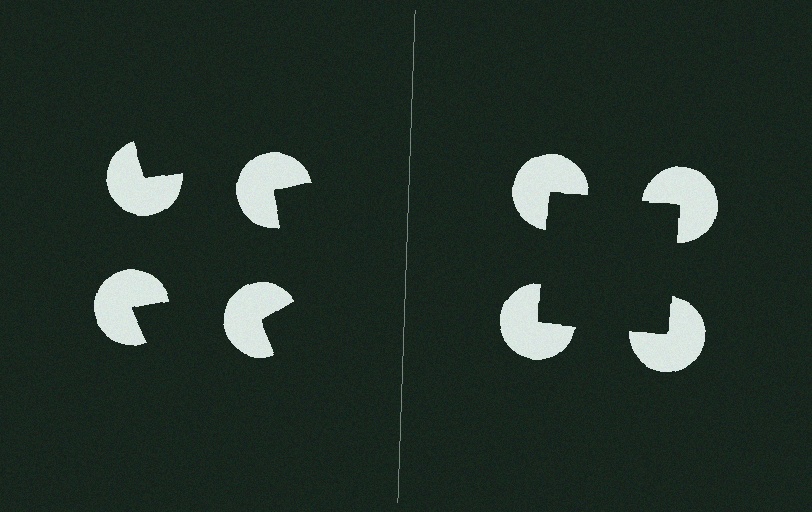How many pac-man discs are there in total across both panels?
8 — 4 on each side.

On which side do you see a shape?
An illusory square appears on the right side. On the left side the wedge cuts are rotated, so no coherent shape forms.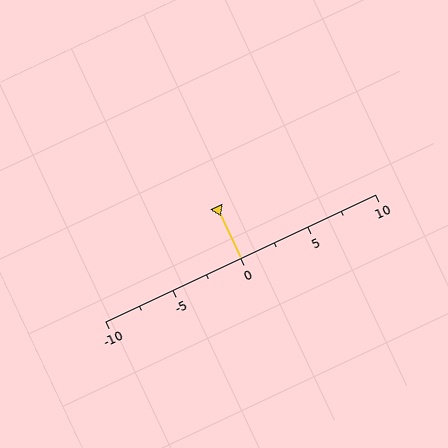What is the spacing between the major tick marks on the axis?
The major ticks are spaced 5 apart.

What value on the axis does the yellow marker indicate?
The marker indicates approximately 0.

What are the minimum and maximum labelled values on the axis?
The axis runs from -10 to 10.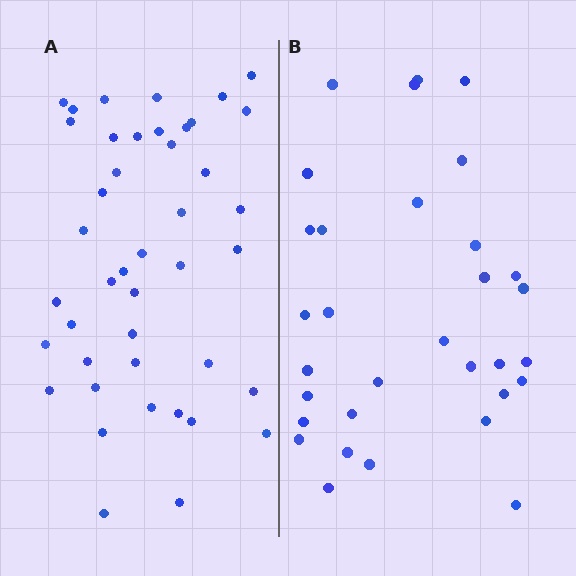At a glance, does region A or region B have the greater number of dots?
Region A (the left region) has more dots.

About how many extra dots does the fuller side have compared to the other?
Region A has roughly 12 or so more dots than region B.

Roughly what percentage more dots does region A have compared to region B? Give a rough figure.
About 35% more.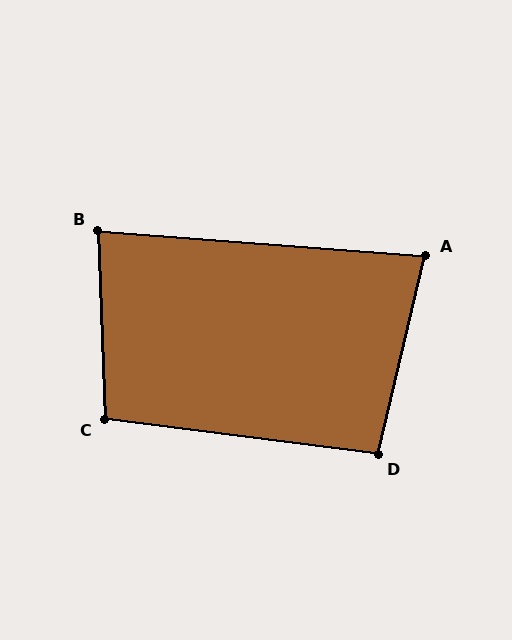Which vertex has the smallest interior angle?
A, at approximately 81 degrees.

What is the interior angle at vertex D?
Approximately 96 degrees (obtuse).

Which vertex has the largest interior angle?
C, at approximately 99 degrees.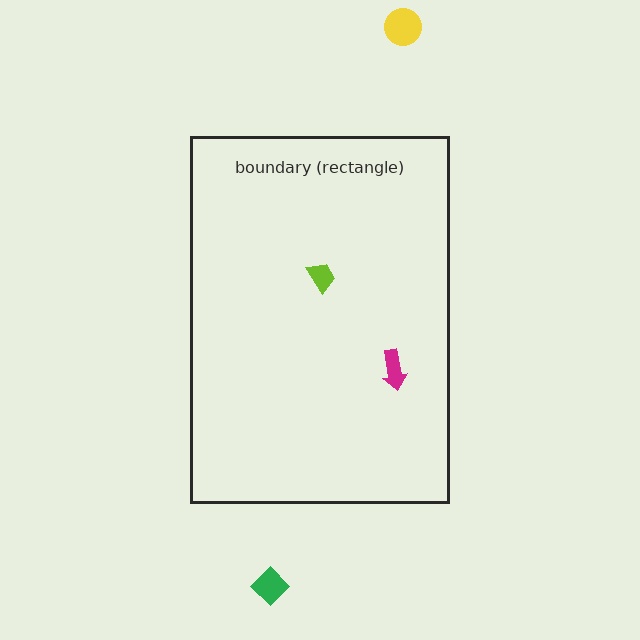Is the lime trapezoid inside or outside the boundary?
Inside.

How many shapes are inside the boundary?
2 inside, 2 outside.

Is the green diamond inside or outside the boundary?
Outside.